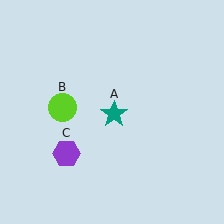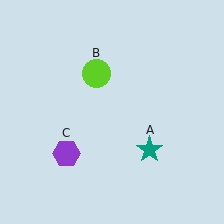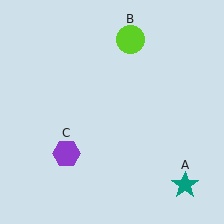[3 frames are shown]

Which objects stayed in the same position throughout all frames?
Purple hexagon (object C) remained stationary.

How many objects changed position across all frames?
2 objects changed position: teal star (object A), lime circle (object B).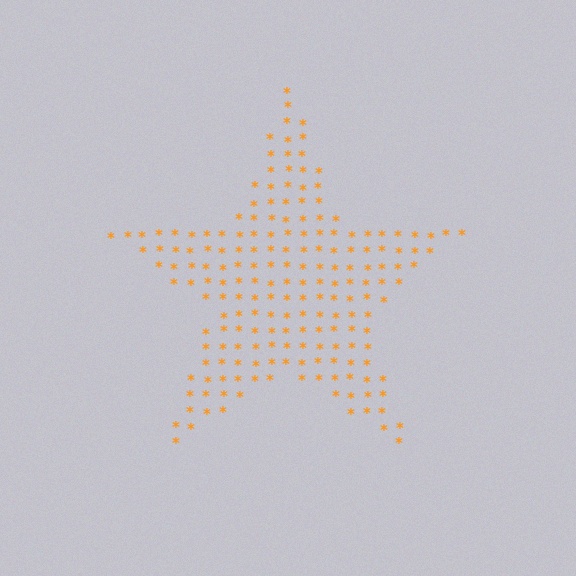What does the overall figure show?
The overall figure shows a star.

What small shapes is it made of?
It is made of small asterisks.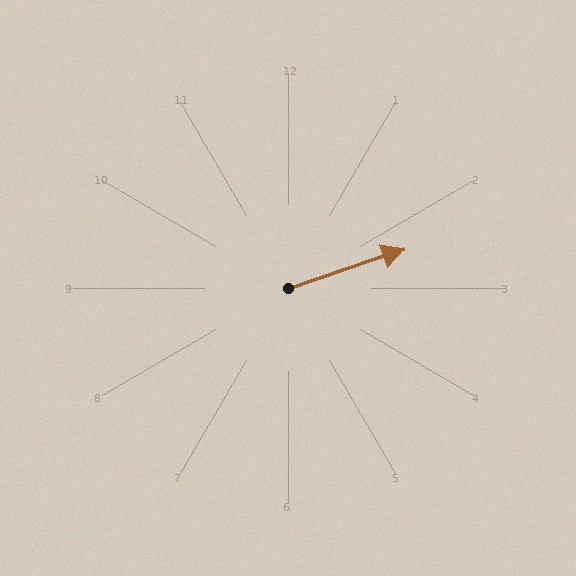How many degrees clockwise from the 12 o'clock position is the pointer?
Approximately 71 degrees.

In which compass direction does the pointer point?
East.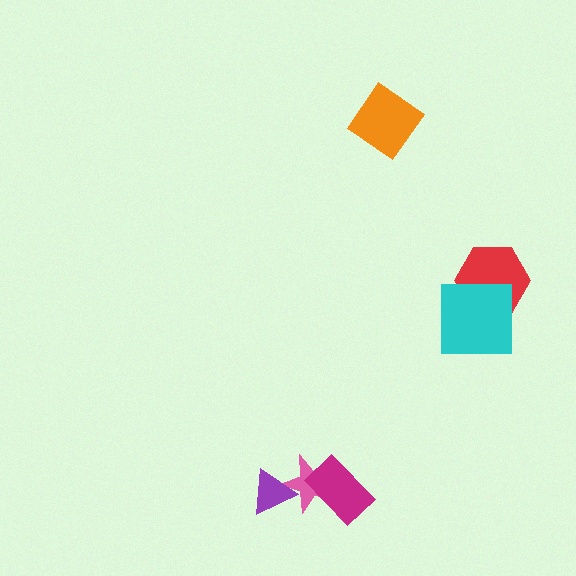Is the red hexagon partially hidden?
Yes, it is partially covered by another shape.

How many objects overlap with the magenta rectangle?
1 object overlaps with the magenta rectangle.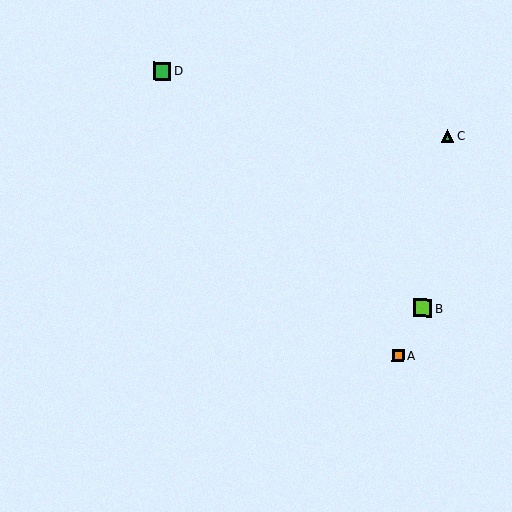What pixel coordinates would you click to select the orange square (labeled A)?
Click at (398, 356) to select the orange square A.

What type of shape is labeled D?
Shape D is a green square.